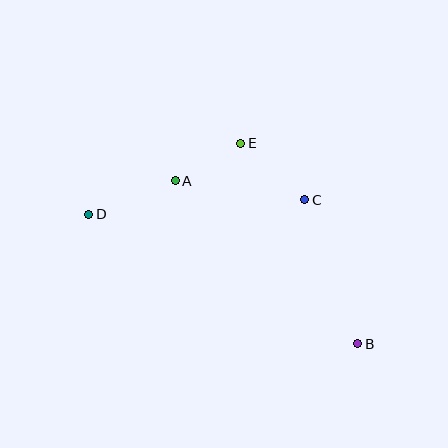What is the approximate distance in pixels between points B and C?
The distance between B and C is approximately 154 pixels.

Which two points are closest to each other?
Points A and E are closest to each other.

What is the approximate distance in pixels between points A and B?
The distance between A and B is approximately 245 pixels.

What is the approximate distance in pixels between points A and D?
The distance between A and D is approximately 93 pixels.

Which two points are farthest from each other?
Points B and D are farthest from each other.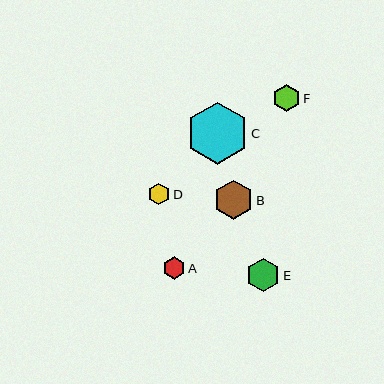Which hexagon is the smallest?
Hexagon D is the smallest with a size of approximately 22 pixels.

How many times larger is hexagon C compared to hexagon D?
Hexagon C is approximately 2.8 times the size of hexagon D.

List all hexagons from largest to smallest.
From largest to smallest: C, B, E, F, A, D.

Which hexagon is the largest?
Hexagon C is the largest with a size of approximately 62 pixels.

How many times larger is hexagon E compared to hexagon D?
Hexagon E is approximately 1.5 times the size of hexagon D.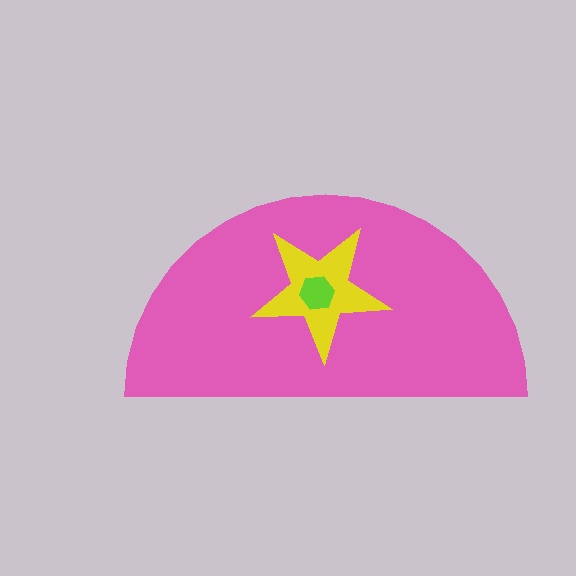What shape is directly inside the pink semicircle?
The yellow star.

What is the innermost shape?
The lime hexagon.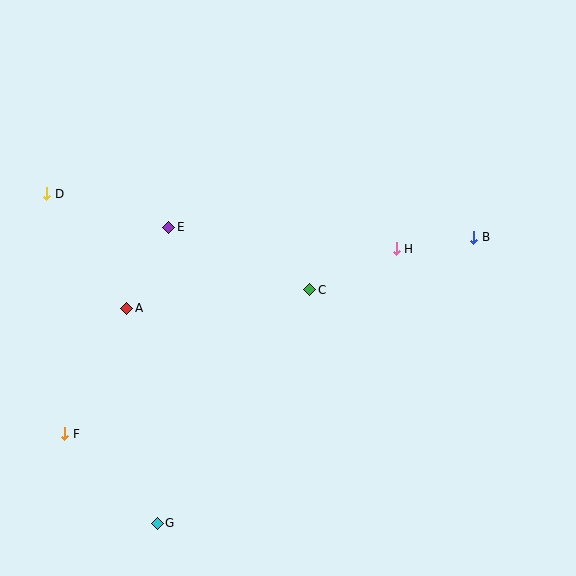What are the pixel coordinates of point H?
Point H is at (396, 249).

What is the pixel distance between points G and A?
The distance between G and A is 217 pixels.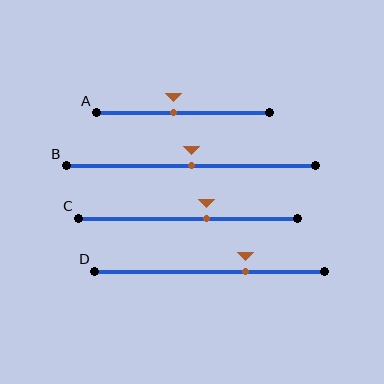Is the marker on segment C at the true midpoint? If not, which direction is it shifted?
No, the marker on segment C is shifted to the right by about 9% of the segment length.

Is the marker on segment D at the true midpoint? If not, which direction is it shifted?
No, the marker on segment D is shifted to the right by about 16% of the segment length.